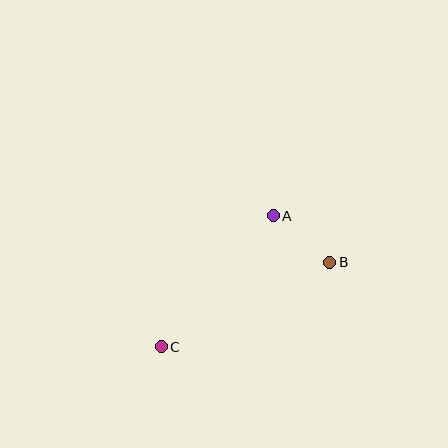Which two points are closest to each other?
Points A and B are closest to each other.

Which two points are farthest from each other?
Points B and C are farthest from each other.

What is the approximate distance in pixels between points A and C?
The distance between A and C is approximately 172 pixels.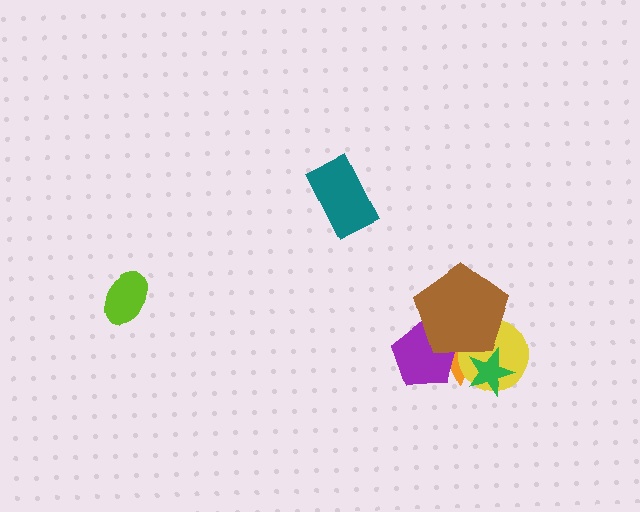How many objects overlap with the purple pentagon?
2 objects overlap with the purple pentagon.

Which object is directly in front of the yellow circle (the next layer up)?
The green star is directly in front of the yellow circle.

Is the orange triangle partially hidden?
Yes, it is partially covered by another shape.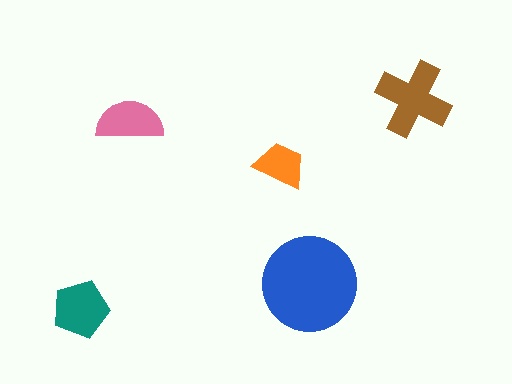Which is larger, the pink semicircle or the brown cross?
The brown cross.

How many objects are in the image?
There are 5 objects in the image.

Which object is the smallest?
The orange trapezoid.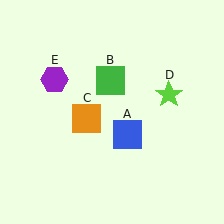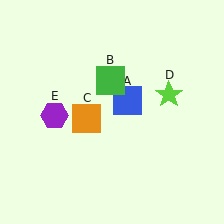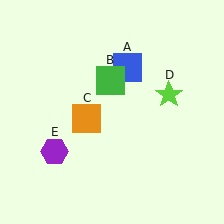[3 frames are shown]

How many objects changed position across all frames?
2 objects changed position: blue square (object A), purple hexagon (object E).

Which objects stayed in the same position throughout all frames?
Green square (object B) and orange square (object C) and lime star (object D) remained stationary.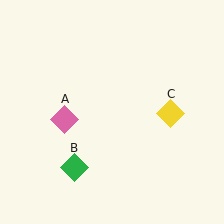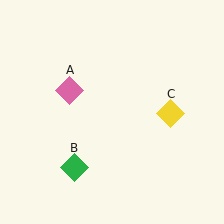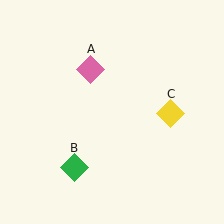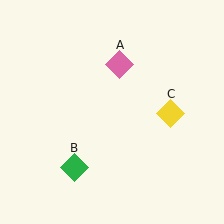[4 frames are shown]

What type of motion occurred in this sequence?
The pink diamond (object A) rotated clockwise around the center of the scene.